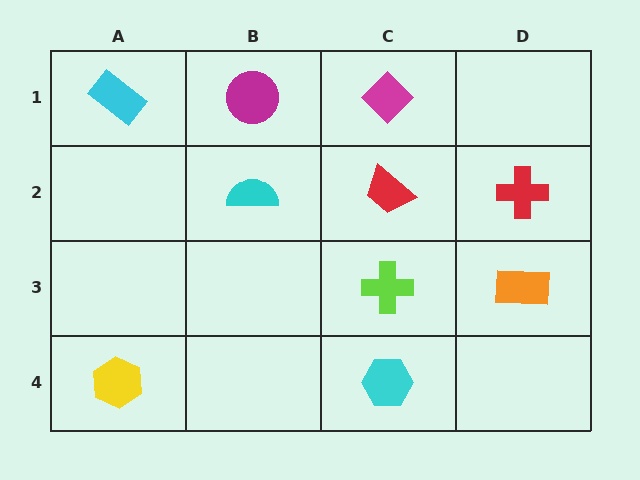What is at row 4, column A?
A yellow hexagon.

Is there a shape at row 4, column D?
No, that cell is empty.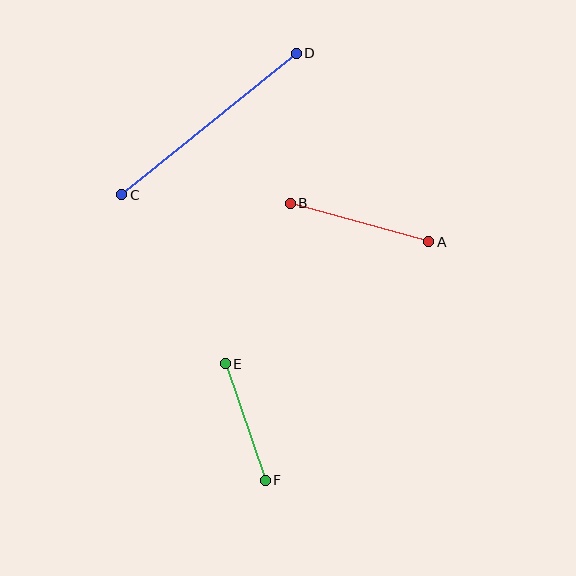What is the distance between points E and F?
The distance is approximately 123 pixels.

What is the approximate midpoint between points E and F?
The midpoint is at approximately (245, 422) pixels.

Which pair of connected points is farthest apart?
Points C and D are farthest apart.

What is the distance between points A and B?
The distance is approximately 144 pixels.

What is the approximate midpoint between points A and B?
The midpoint is at approximately (359, 223) pixels.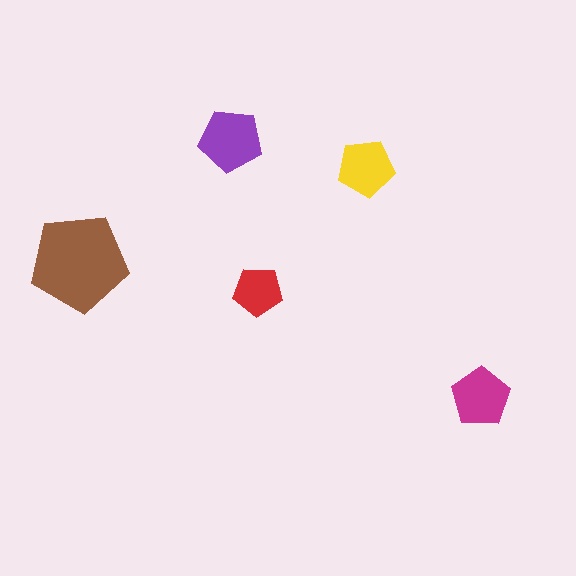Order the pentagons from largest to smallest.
the brown one, the purple one, the magenta one, the yellow one, the red one.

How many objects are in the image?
There are 5 objects in the image.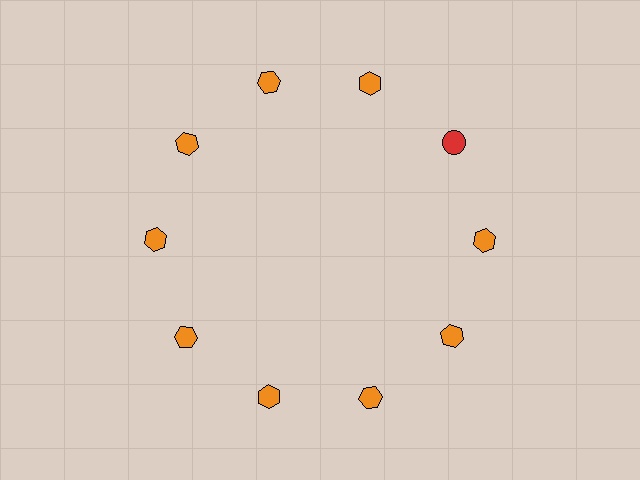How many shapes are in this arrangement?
There are 10 shapes arranged in a ring pattern.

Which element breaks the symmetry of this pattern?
The red circle at roughly the 2 o'clock position breaks the symmetry. All other shapes are orange hexagons.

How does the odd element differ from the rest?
It differs in both color (red instead of orange) and shape (circle instead of hexagon).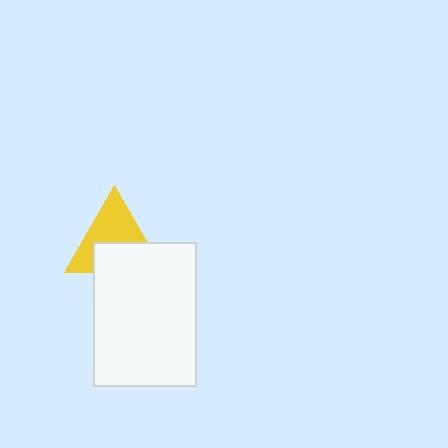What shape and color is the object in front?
The object in front is a white rectangle.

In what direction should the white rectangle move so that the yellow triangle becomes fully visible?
The white rectangle should move down. That is the shortest direction to clear the overlap and leave the yellow triangle fully visible.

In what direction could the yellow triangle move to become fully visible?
The yellow triangle could move up. That would shift it out from behind the white rectangle entirely.